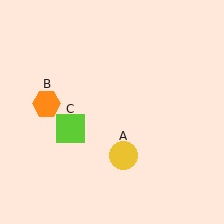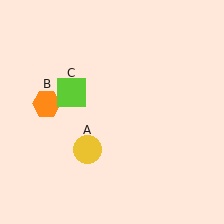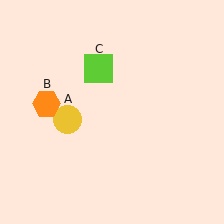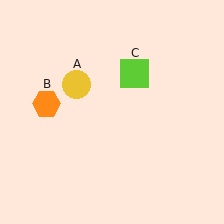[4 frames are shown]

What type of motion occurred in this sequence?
The yellow circle (object A), lime square (object C) rotated clockwise around the center of the scene.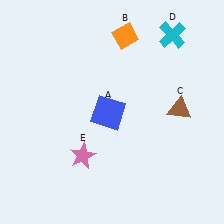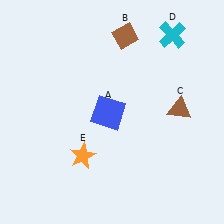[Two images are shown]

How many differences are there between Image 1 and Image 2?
There are 2 differences between the two images.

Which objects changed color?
B changed from orange to brown. E changed from pink to orange.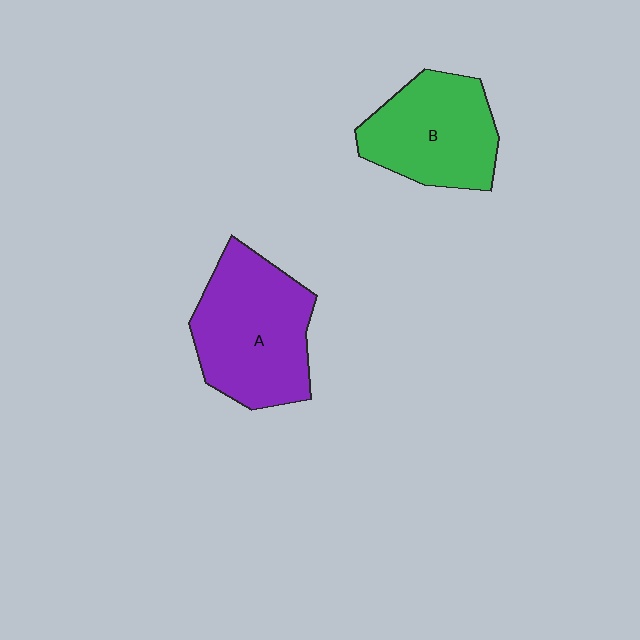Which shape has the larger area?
Shape A (purple).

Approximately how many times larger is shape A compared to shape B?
Approximately 1.2 times.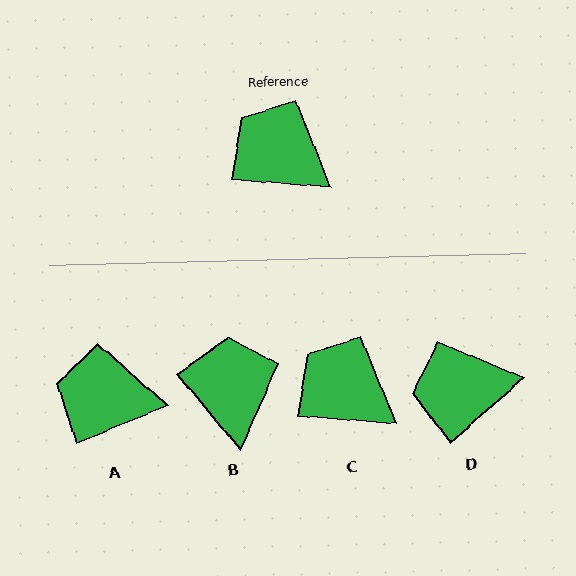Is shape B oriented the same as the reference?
No, it is off by about 46 degrees.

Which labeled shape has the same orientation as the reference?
C.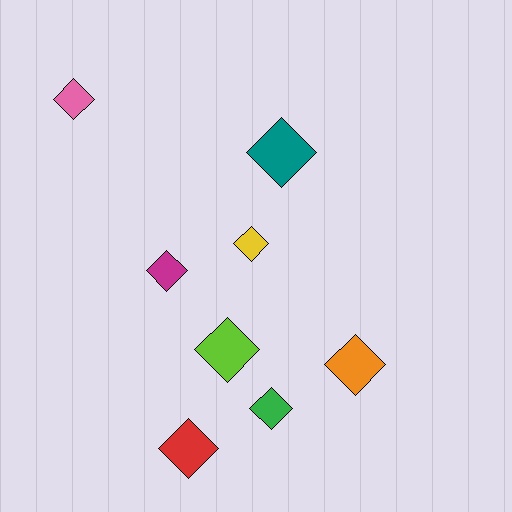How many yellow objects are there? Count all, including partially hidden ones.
There is 1 yellow object.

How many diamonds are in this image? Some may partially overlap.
There are 8 diamonds.